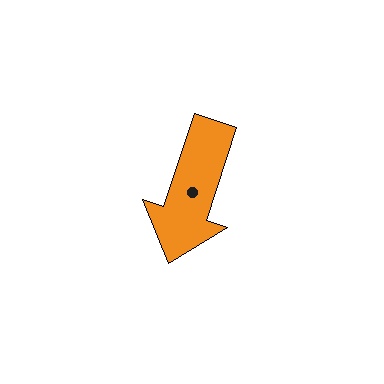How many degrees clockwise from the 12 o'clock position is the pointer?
Approximately 198 degrees.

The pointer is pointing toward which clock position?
Roughly 7 o'clock.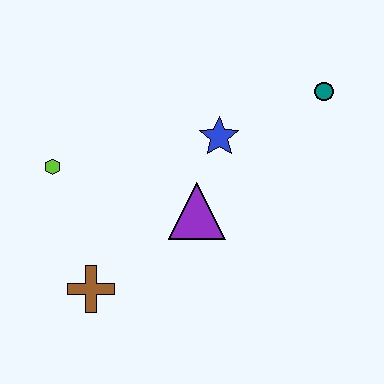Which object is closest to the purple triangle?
The blue star is closest to the purple triangle.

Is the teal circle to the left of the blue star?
No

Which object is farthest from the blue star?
The brown cross is farthest from the blue star.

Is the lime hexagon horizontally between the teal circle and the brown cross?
No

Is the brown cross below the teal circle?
Yes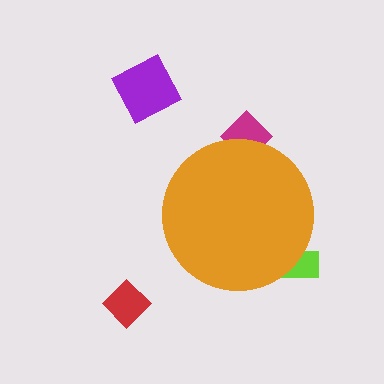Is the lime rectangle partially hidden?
Yes, the lime rectangle is partially hidden behind the orange circle.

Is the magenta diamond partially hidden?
Yes, the magenta diamond is partially hidden behind the orange circle.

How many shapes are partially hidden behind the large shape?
2 shapes are partially hidden.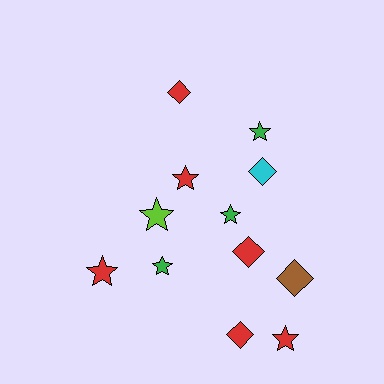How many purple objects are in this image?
There are no purple objects.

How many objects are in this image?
There are 12 objects.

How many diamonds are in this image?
There are 5 diamonds.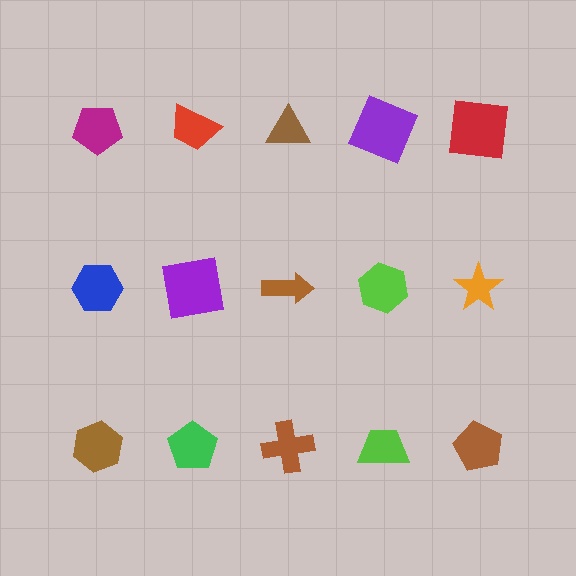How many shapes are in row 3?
5 shapes.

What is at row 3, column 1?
A brown hexagon.